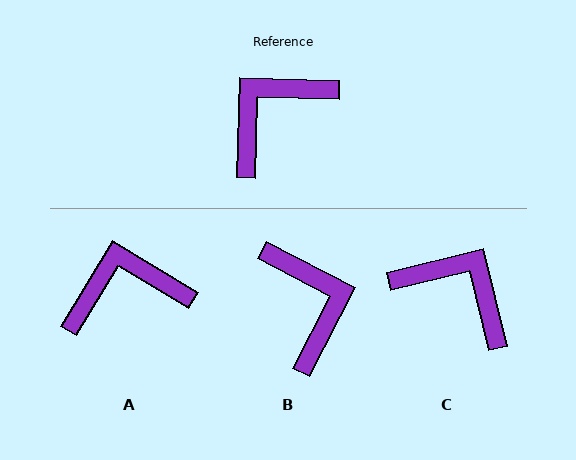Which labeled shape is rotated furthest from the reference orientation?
B, about 116 degrees away.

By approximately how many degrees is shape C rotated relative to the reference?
Approximately 75 degrees clockwise.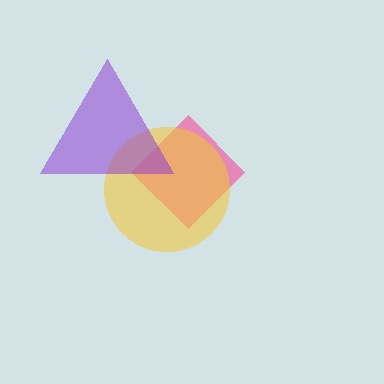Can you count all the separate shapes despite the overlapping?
Yes, there are 3 separate shapes.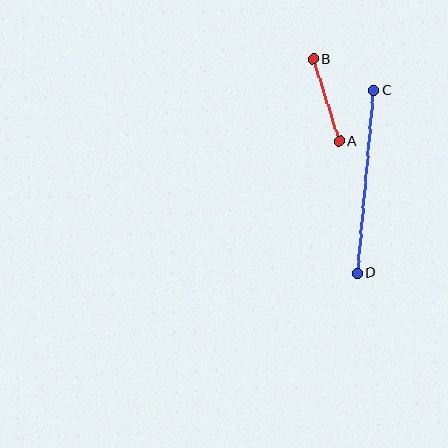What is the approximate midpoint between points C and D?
The midpoint is at approximately (366, 182) pixels.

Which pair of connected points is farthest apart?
Points C and D are farthest apart.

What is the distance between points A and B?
The distance is approximately 86 pixels.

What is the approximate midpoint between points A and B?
The midpoint is at approximately (326, 100) pixels.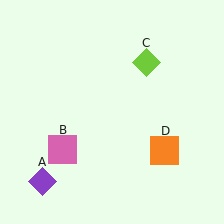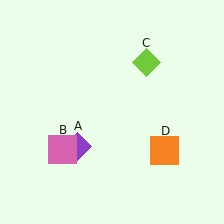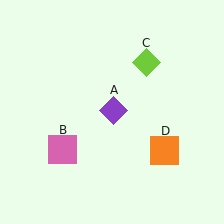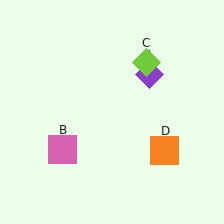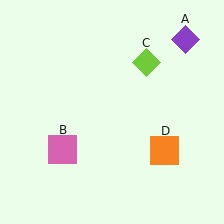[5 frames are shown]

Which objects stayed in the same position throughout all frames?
Pink square (object B) and lime diamond (object C) and orange square (object D) remained stationary.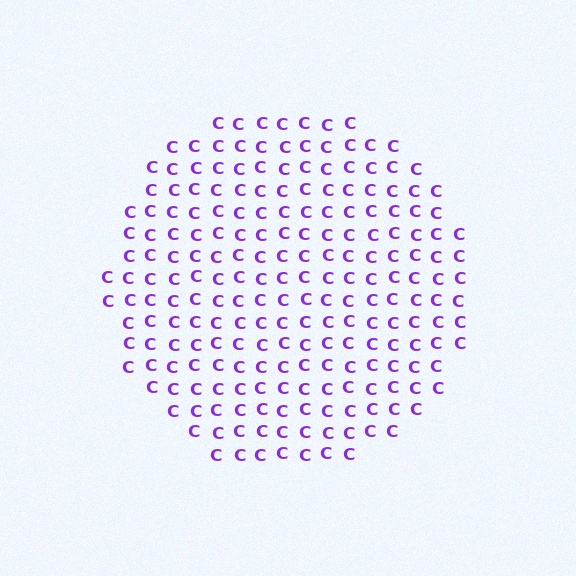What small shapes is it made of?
It is made of small letter C's.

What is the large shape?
The large shape is a circle.